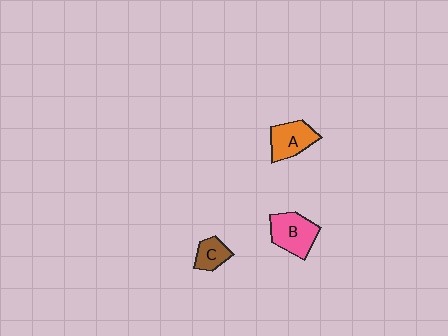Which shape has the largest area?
Shape B (pink).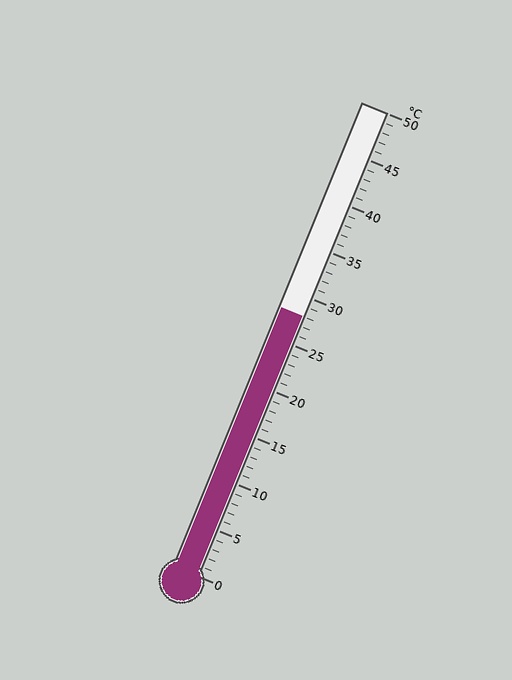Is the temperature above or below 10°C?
The temperature is above 10°C.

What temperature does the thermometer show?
The thermometer shows approximately 28°C.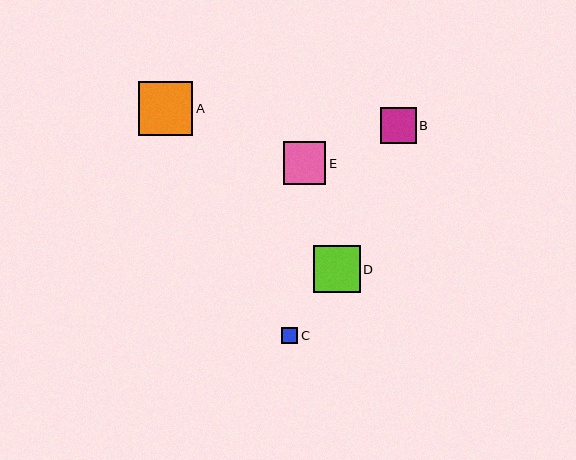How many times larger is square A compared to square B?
Square A is approximately 1.5 times the size of square B.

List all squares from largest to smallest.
From largest to smallest: A, D, E, B, C.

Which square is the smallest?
Square C is the smallest with a size of approximately 16 pixels.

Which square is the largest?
Square A is the largest with a size of approximately 54 pixels.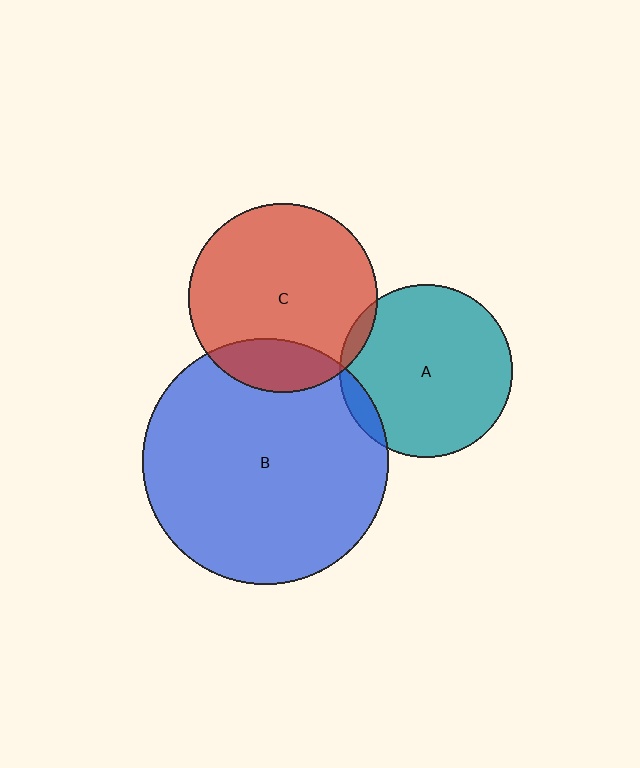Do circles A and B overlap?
Yes.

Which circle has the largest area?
Circle B (blue).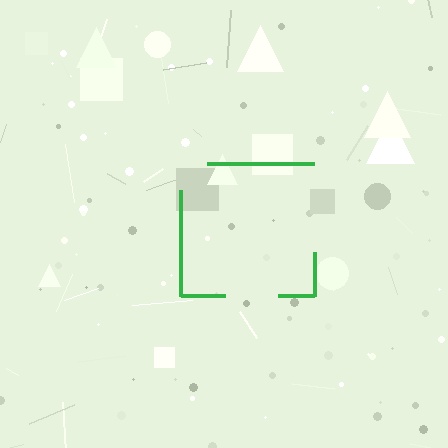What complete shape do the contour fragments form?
The contour fragments form a square.